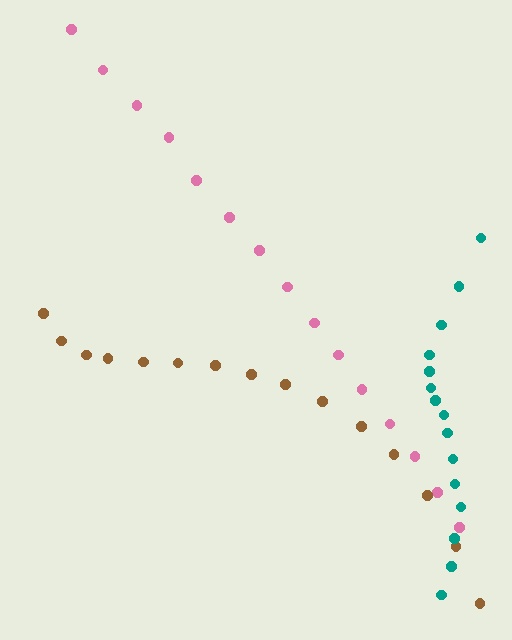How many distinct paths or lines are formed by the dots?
There are 3 distinct paths.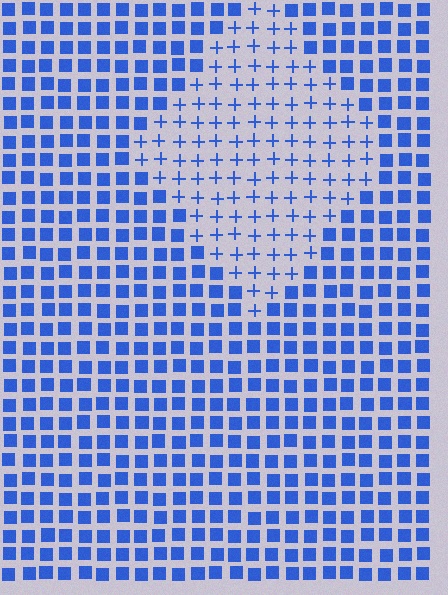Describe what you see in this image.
The image is filled with small blue elements arranged in a uniform grid. A diamond-shaped region contains plus signs, while the surrounding area contains squares. The boundary is defined purely by the change in element shape.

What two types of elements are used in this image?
The image uses plus signs inside the diamond region and squares outside it.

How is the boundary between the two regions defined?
The boundary is defined by a change in element shape: plus signs inside vs. squares outside. All elements share the same color and spacing.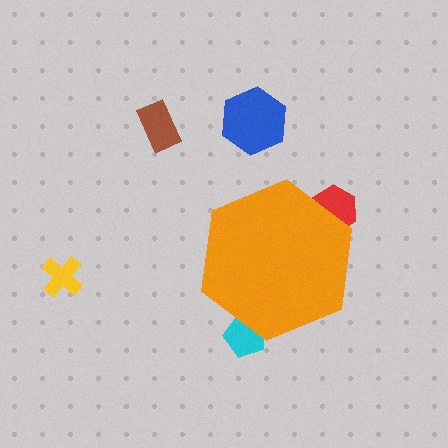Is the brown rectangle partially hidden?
No, the brown rectangle is fully visible.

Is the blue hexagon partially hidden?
No, the blue hexagon is fully visible.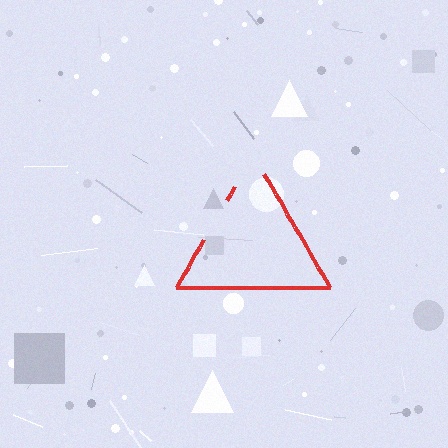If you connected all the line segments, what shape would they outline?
They would outline a triangle.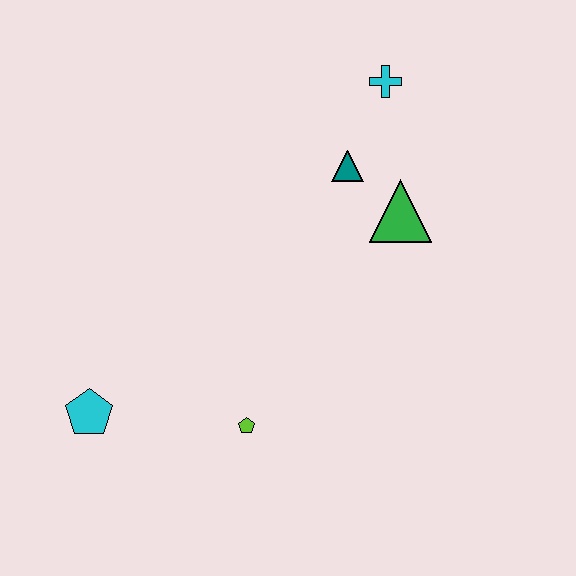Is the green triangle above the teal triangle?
No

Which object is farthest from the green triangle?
The cyan pentagon is farthest from the green triangle.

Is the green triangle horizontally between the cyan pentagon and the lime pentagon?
No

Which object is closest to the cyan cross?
The teal triangle is closest to the cyan cross.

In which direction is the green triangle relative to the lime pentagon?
The green triangle is above the lime pentagon.